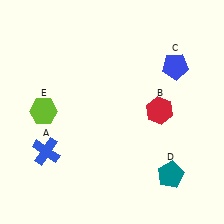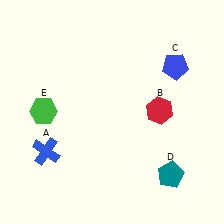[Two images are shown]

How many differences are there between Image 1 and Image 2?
There is 1 difference between the two images.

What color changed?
The hexagon (E) changed from lime in Image 1 to green in Image 2.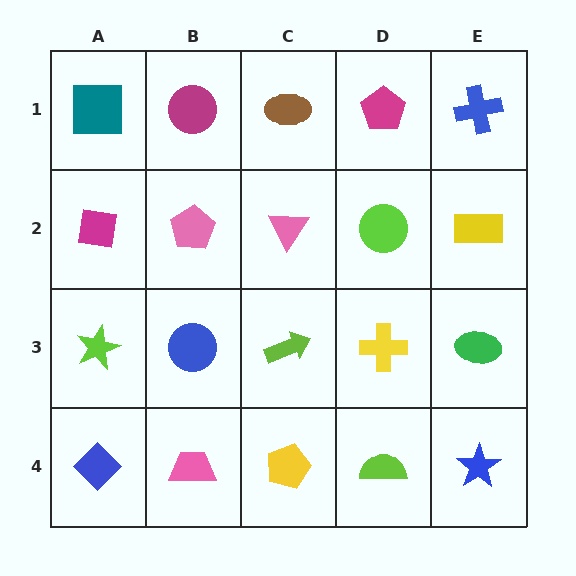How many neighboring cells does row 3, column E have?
3.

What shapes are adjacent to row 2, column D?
A magenta pentagon (row 1, column D), a yellow cross (row 3, column D), a pink triangle (row 2, column C), a yellow rectangle (row 2, column E).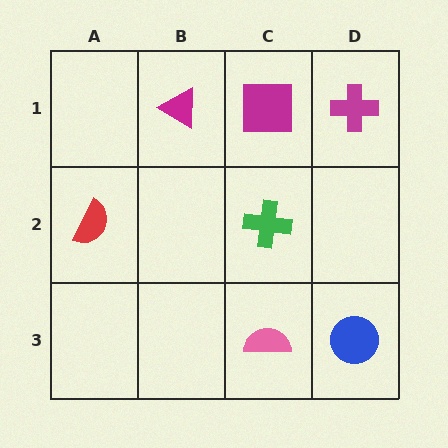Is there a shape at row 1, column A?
No, that cell is empty.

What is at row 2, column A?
A red semicircle.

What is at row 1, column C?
A magenta square.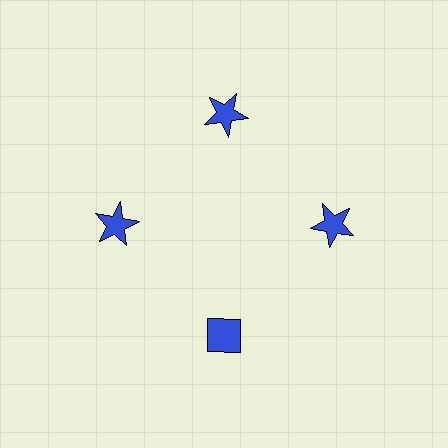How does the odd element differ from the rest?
It has a different shape: diamond instead of star.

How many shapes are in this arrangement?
There are 4 shapes arranged in a ring pattern.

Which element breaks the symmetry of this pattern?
The blue diamond at roughly the 6 o'clock position breaks the symmetry. All other shapes are blue stars.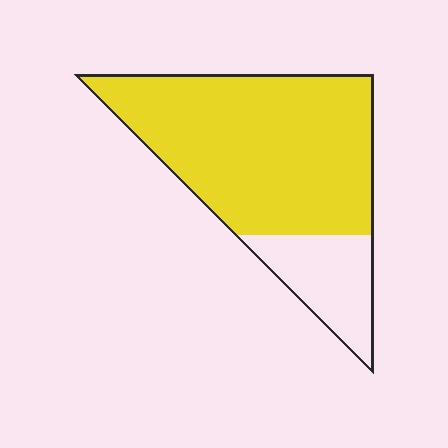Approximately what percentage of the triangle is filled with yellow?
Approximately 80%.